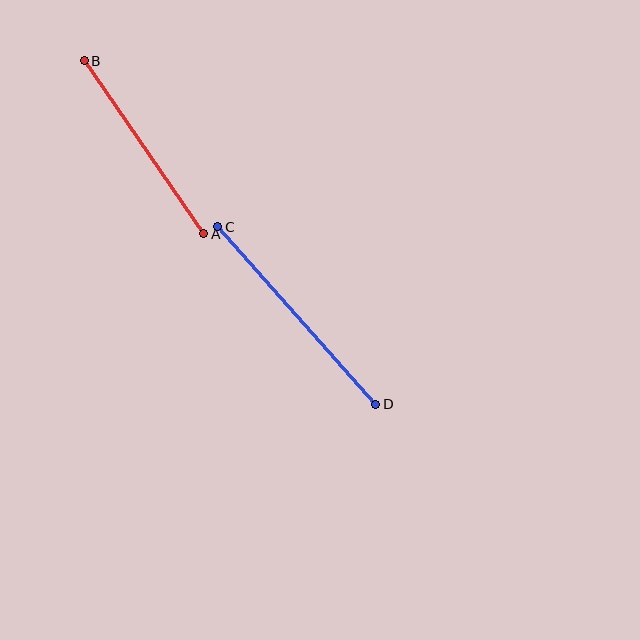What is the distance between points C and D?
The distance is approximately 238 pixels.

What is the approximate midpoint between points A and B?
The midpoint is at approximately (144, 147) pixels.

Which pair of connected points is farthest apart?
Points C and D are farthest apart.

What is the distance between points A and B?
The distance is approximately 210 pixels.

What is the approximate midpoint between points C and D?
The midpoint is at approximately (297, 315) pixels.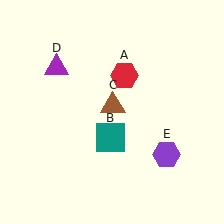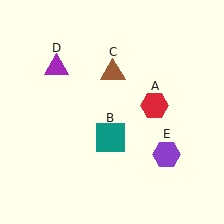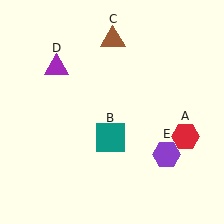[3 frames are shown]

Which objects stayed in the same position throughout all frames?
Teal square (object B) and purple triangle (object D) and purple hexagon (object E) remained stationary.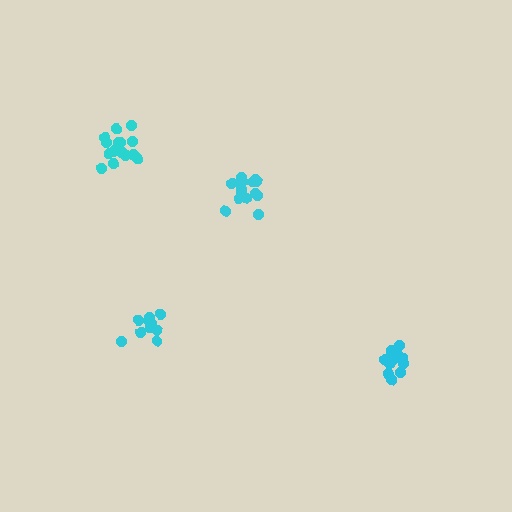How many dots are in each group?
Group 1: 16 dots, Group 2: 16 dots, Group 3: 16 dots, Group 4: 10 dots (58 total).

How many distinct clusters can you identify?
There are 4 distinct clusters.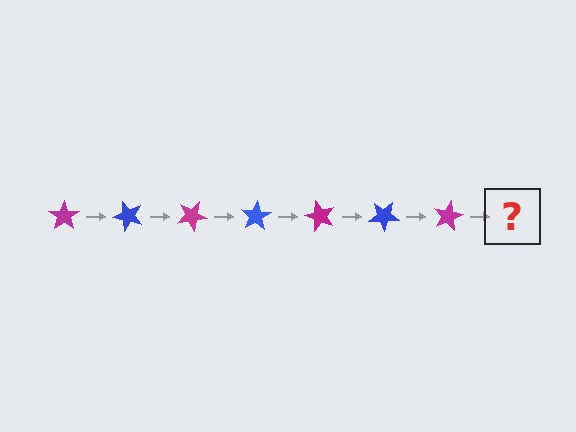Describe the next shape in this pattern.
It should be a blue star, rotated 350 degrees from the start.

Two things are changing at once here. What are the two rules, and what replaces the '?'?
The two rules are that it rotates 50 degrees each step and the color cycles through magenta and blue. The '?' should be a blue star, rotated 350 degrees from the start.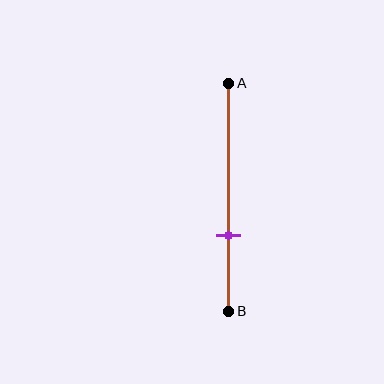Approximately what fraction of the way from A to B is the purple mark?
The purple mark is approximately 65% of the way from A to B.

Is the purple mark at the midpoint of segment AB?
No, the mark is at about 65% from A, not at the 50% midpoint.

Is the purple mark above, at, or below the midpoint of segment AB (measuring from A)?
The purple mark is below the midpoint of segment AB.